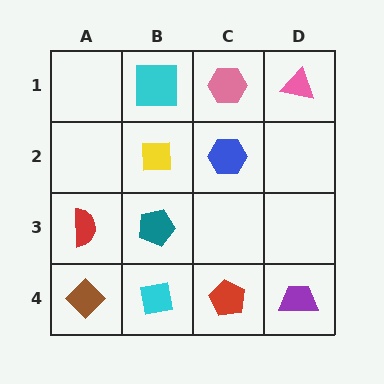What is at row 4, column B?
A cyan square.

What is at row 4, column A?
A brown diamond.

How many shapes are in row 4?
4 shapes.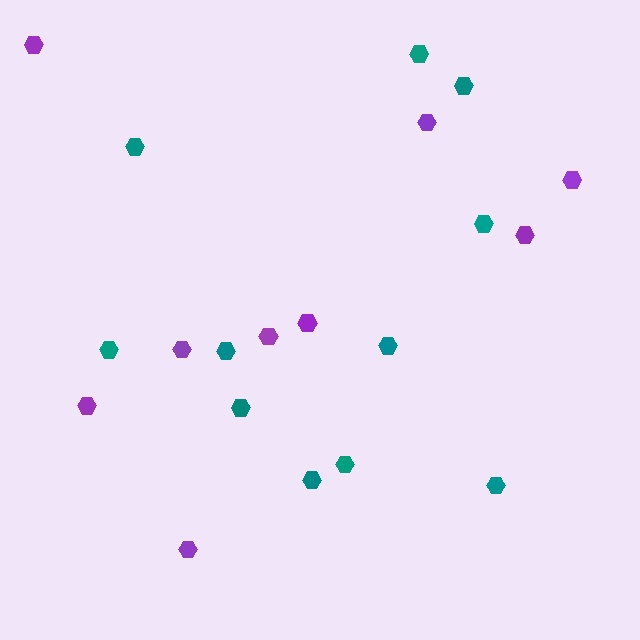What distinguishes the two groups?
There are 2 groups: one group of purple hexagons (9) and one group of teal hexagons (11).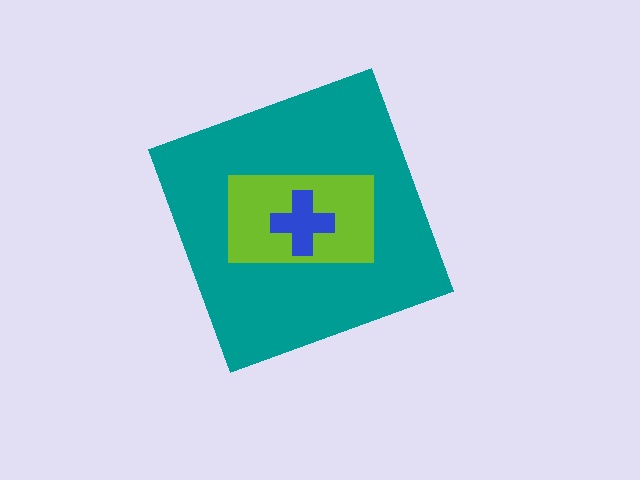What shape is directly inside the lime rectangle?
The blue cross.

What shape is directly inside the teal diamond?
The lime rectangle.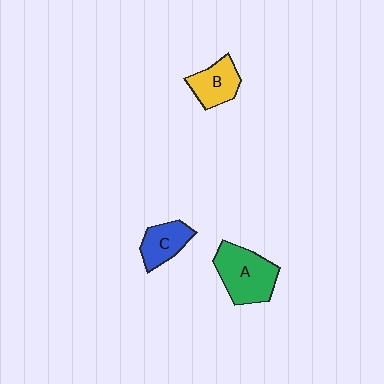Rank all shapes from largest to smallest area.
From largest to smallest: A (green), B (yellow), C (blue).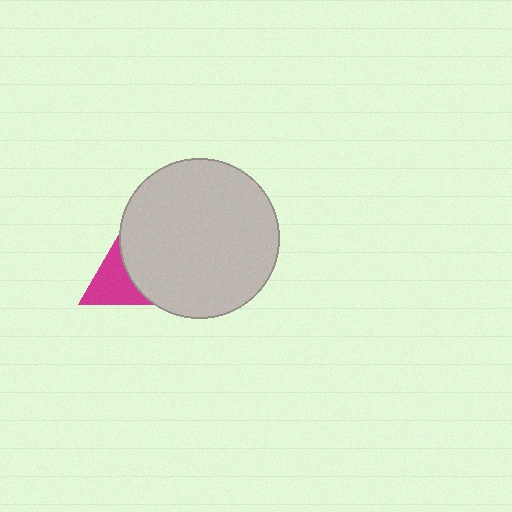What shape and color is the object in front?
The object in front is a light gray circle.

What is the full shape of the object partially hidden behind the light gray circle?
The partially hidden object is a magenta triangle.